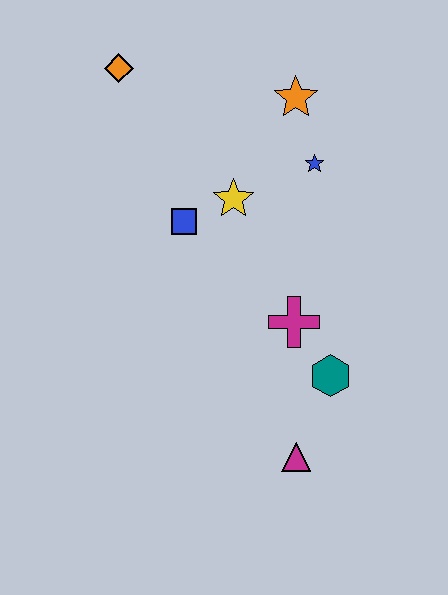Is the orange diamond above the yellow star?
Yes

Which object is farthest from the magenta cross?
The orange diamond is farthest from the magenta cross.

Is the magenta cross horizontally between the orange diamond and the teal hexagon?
Yes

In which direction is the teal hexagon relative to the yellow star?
The teal hexagon is below the yellow star.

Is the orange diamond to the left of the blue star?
Yes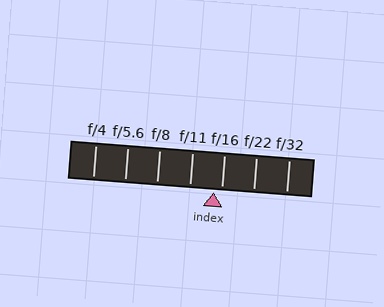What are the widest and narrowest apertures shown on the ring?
The widest aperture shown is f/4 and the narrowest is f/32.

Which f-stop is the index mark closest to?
The index mark is closest to f/16.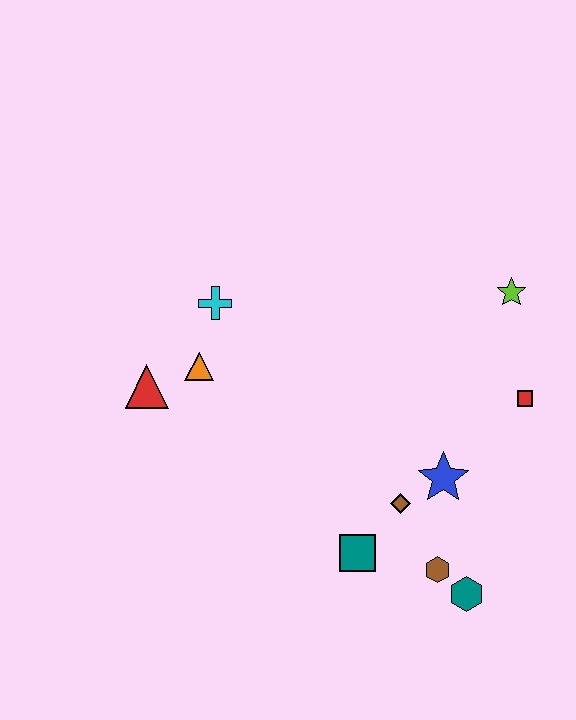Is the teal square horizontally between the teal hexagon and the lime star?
No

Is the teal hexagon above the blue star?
No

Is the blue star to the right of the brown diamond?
Yes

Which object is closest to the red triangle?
The orange triangle is closest to the red triangle.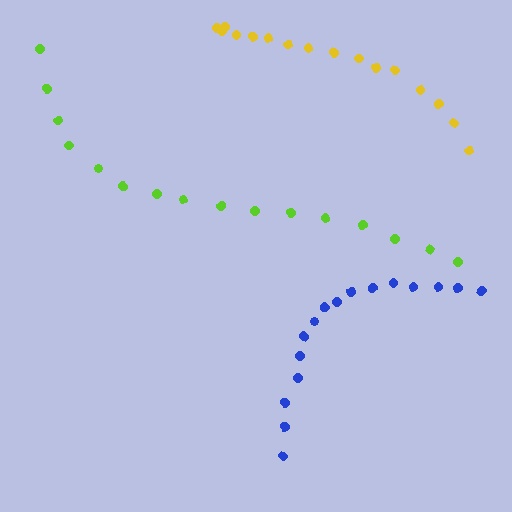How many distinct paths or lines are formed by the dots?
There are 3 distinct paths.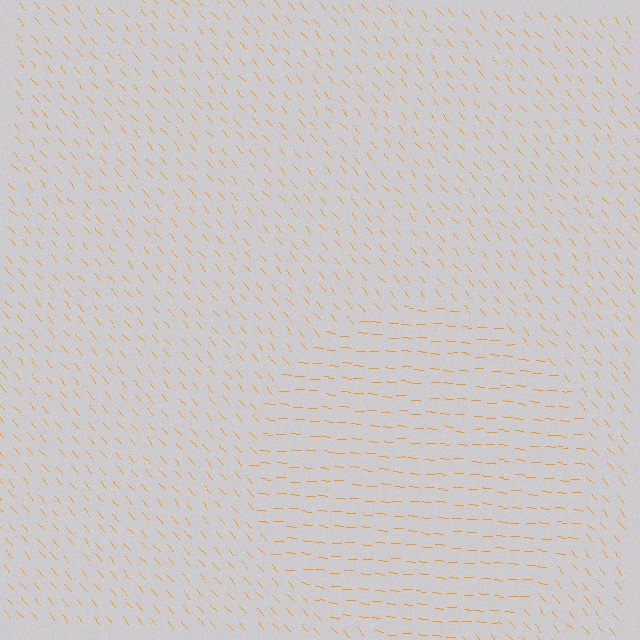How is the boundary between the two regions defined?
The boundary is defined purely by a change in line orientation (approximately 45 degrees difference). All lines are the same color and thickness.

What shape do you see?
I see a circle.